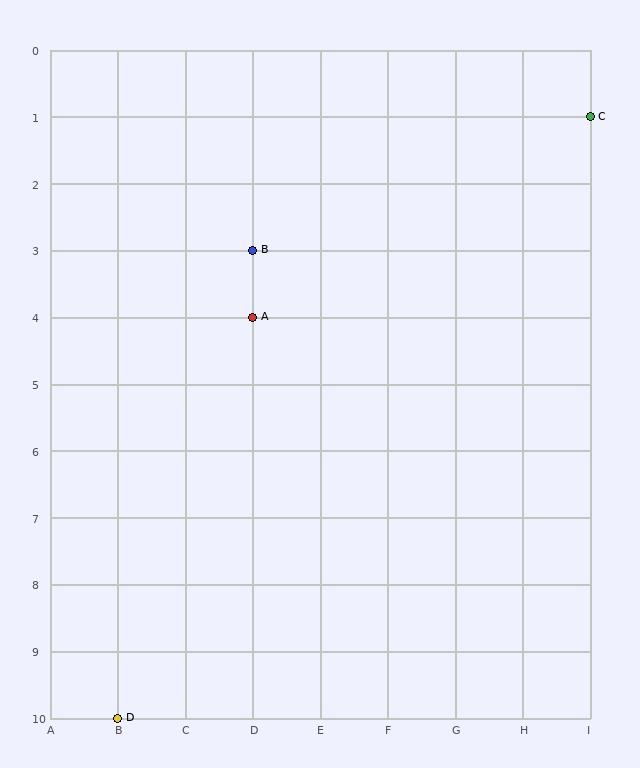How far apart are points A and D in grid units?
Points A and D are 2 columns and 6 rows apart (about 6.3 grid units diagonally).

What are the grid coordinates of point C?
Point C is at grid coordinates (I, 1).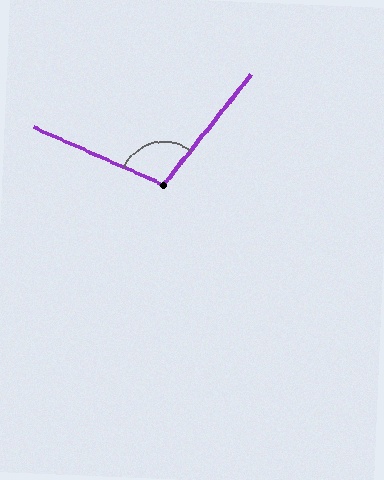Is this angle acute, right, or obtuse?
It is obtuse.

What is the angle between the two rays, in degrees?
Approximately 104 degrees.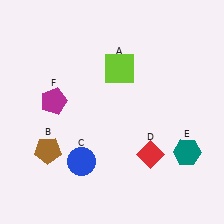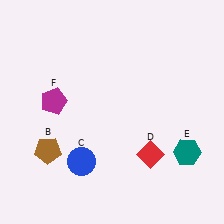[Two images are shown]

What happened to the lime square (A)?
The lime square (A) was removed in Image 2. It was in the top-right area of Image 1.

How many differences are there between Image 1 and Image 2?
There is 1 difference between the two images.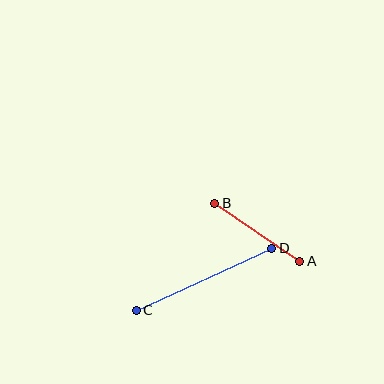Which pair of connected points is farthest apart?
Points C and D are farthest apart.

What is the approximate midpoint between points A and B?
The midpoint is at approximately (257, 232) pixels.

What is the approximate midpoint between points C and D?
The midpoint is at approximately (204, 279) pixels.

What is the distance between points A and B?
The distance is approximately 103 pixels.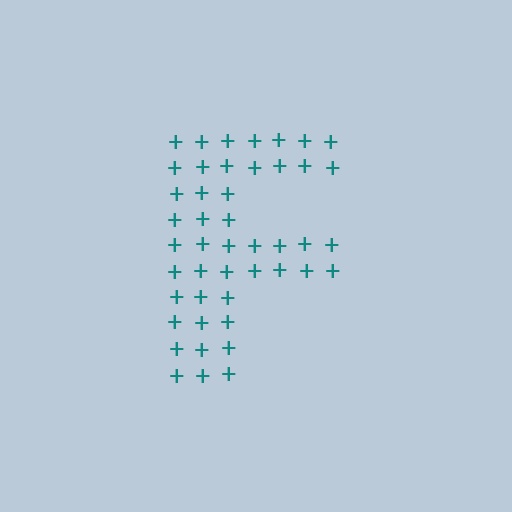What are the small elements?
The small elements are plus signs.